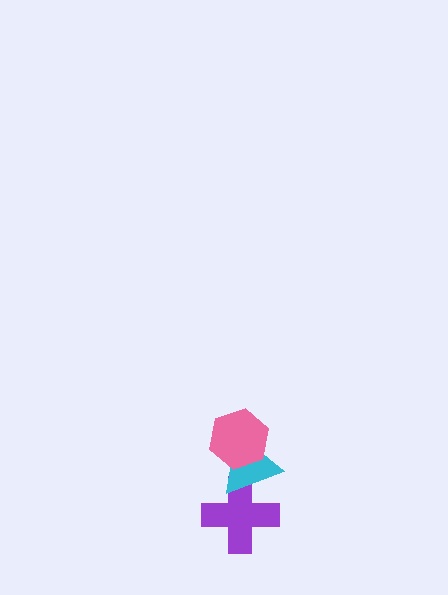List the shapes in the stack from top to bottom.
From top to bottom: the pink hexagon, the cyan triangle, the purple cross.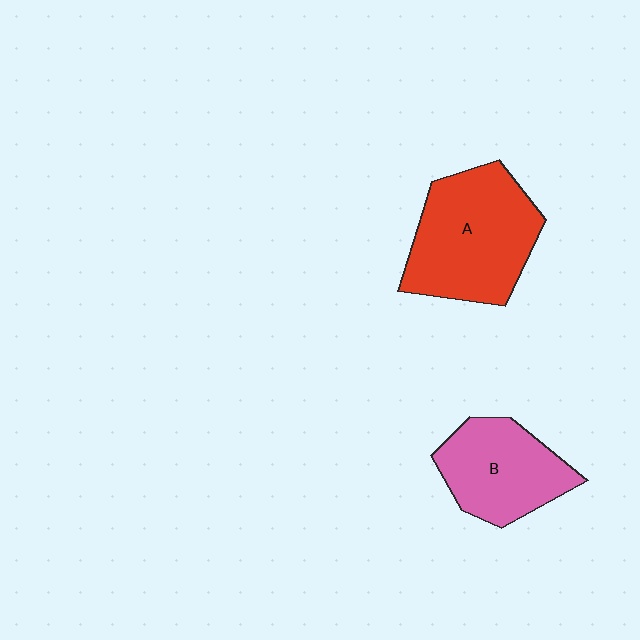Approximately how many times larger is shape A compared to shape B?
Approximately 1.4 times.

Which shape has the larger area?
Shape A (red).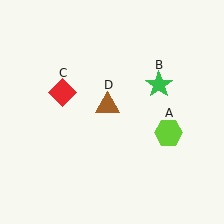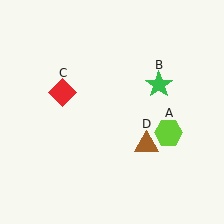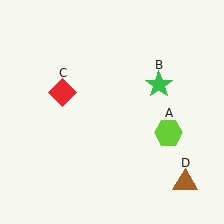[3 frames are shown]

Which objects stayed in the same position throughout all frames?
Lime hexagon (object A) and green star (object B) and red diamond (object C) remained stationary.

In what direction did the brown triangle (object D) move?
The brown triangle (object D) moved down and to the right.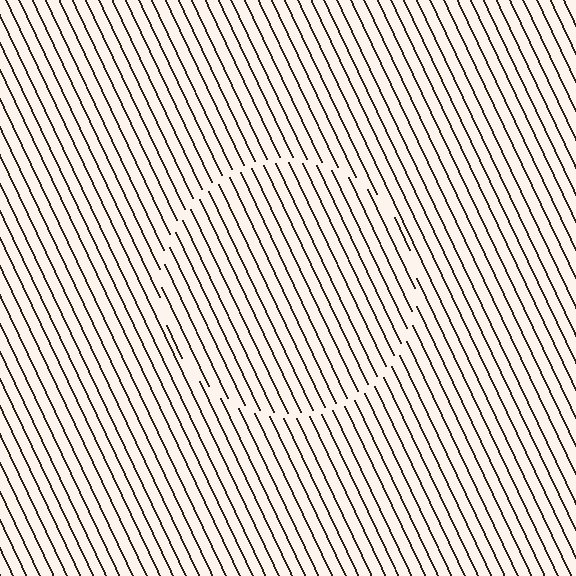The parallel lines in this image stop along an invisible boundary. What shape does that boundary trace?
An illusory circle. The interior of the shape contains the same grating, shifted by half a period — the contour is defined by the phase discontinuity where line-ends from the inner and outer gratings abut.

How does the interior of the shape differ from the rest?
The interior of the shape contains the same grating, shifted by half a period — the contour is defined by the phase discontinuity where line-ends from the inner and outer gratings abut.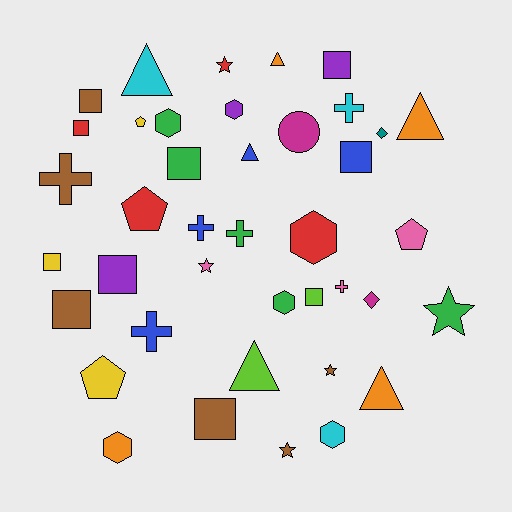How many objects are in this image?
There are 40 objects.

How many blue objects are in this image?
There are 4 blue objects.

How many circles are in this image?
There is 1 circle.